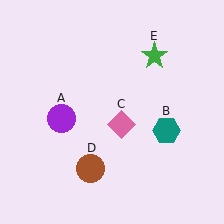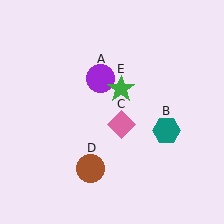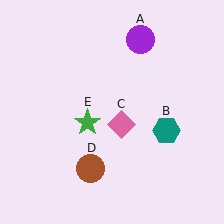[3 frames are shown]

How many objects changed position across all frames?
2 objects changed position: purple circle (object A), green star (object E).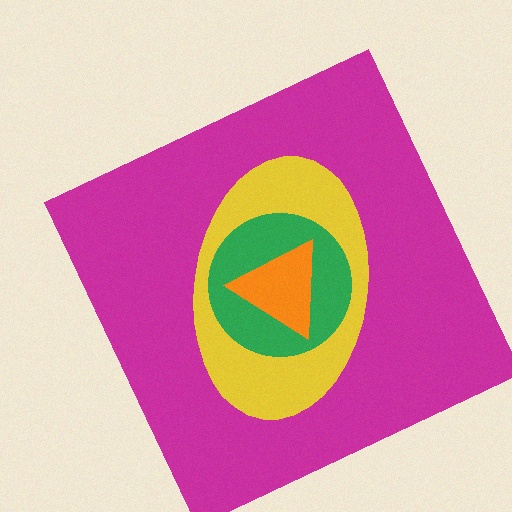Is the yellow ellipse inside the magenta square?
Yes.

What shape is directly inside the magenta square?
The yellow ellipse.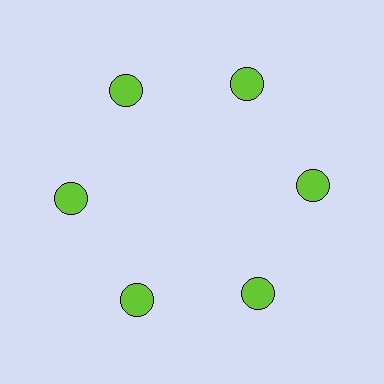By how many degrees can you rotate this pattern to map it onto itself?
The pattern maps onto itself every 60 degrees of rotation.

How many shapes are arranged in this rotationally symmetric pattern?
There are 6 shapes, arranged in 6 groups of 1.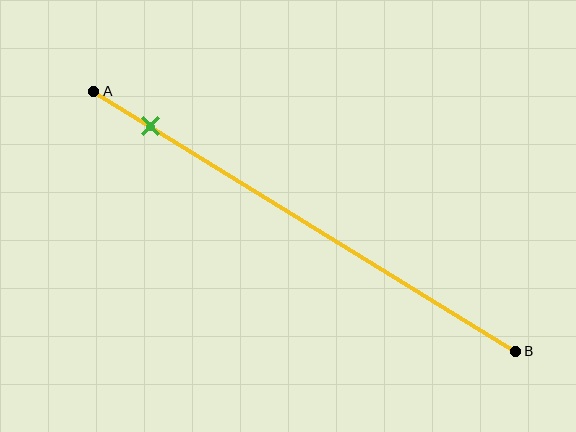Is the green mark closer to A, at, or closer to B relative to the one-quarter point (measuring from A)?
The green mark is closer to point A than the one-quarter point of segment AB.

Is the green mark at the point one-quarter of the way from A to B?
No, the mark is at about 15% from A, not at the 25% one-quarter point.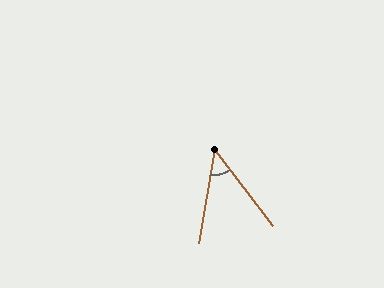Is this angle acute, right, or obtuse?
It is acute.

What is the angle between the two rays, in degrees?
Approximately 47 degrees.